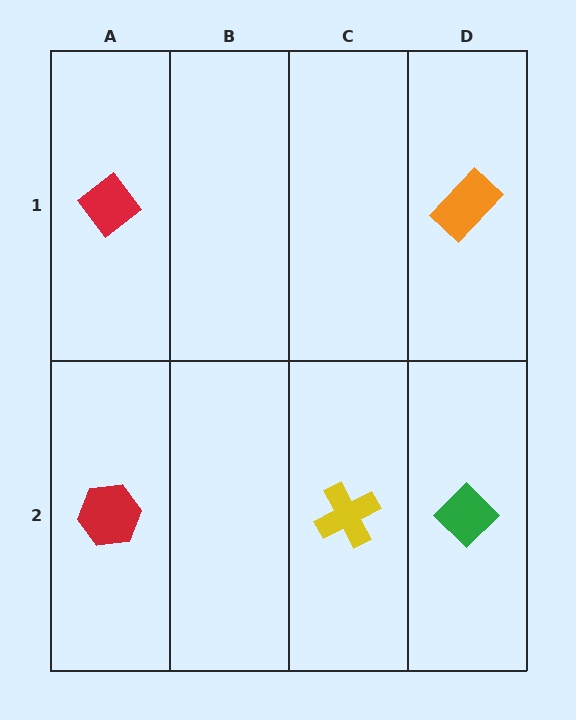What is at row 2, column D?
A green diamond.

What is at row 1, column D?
An orange rectangle.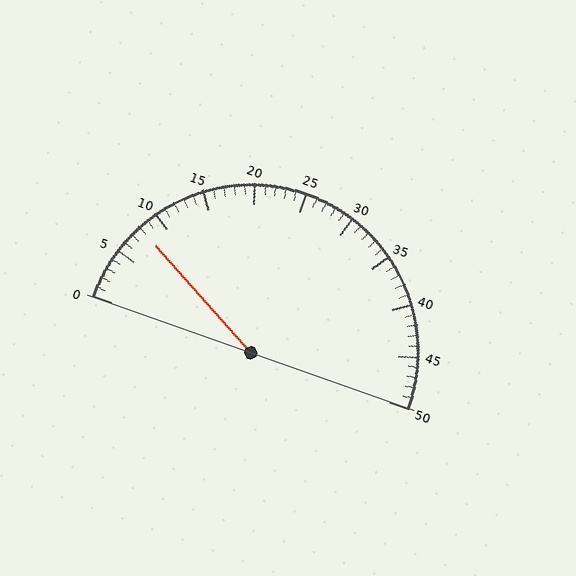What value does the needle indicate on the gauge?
The needle indicates approximately 8.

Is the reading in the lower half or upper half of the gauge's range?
The reading is in the lower half of the range (0 to 50).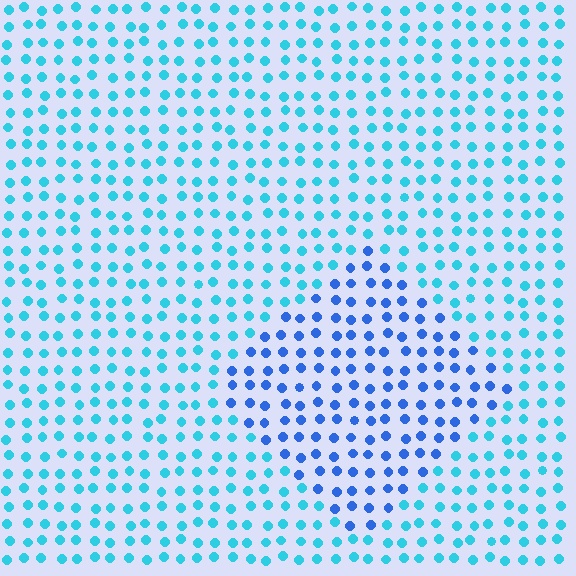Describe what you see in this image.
The image is filled with small cyan elements in a uniform arrangement. A diamond-shaped region is visible where the elements are tinted to a slightly different hue, forming a subtle color boundary.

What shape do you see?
I see a diamond.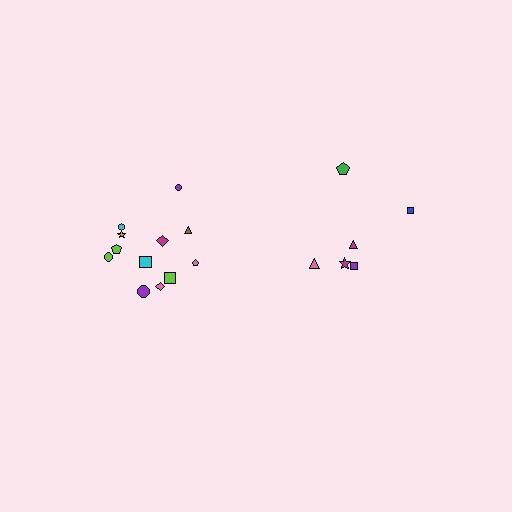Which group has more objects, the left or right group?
The left group.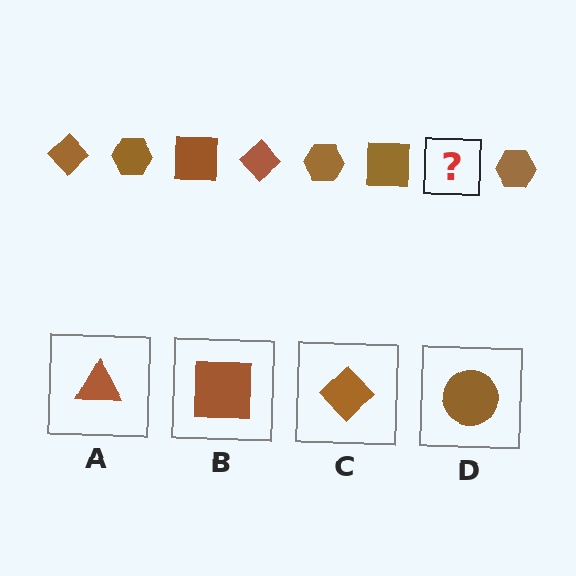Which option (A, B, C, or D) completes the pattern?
C.